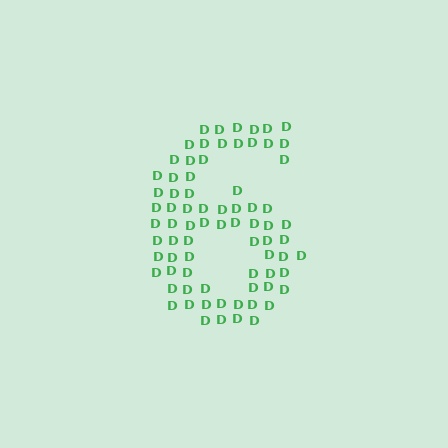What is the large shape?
The large shape is the digit 6.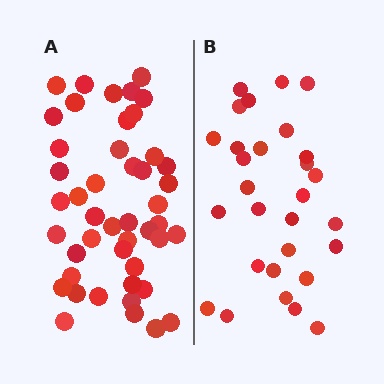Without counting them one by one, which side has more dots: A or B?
Region A (the left region) has more dots.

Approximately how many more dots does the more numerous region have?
Region A has approximately 15 more dots than region B.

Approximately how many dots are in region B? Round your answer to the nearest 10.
About 30 dots. (The exact count is 29, which rounds to 30.)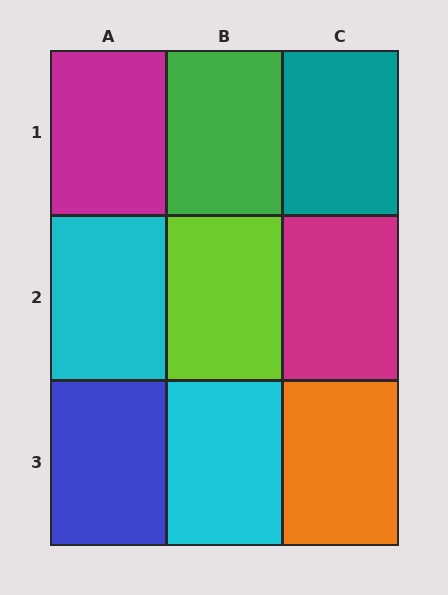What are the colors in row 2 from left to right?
Cyan, lime, magenta.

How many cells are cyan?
2 cells are cyan.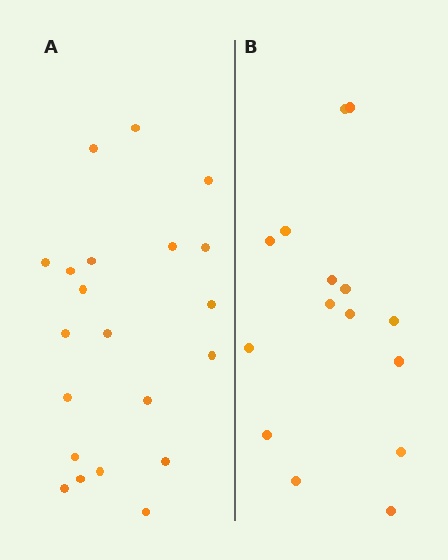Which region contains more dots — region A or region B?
Region A (the left region) has more dots.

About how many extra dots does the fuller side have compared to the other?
Region A has about 6 more dots than region B.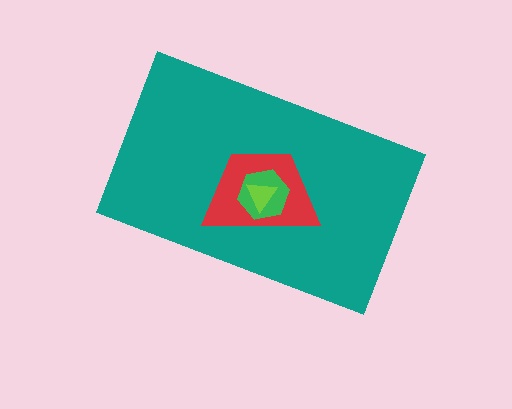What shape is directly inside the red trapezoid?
The green hexagon.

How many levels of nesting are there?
4.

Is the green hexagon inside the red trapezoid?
Yes.